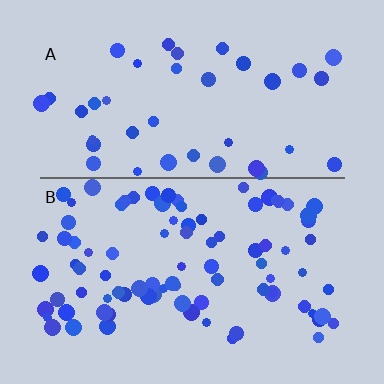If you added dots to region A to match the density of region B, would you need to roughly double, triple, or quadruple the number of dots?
Approximately double.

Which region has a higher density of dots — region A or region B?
B (the bottom).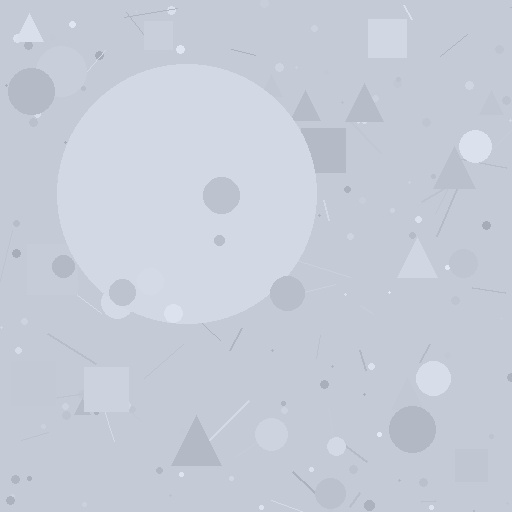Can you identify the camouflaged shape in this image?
The camouflaged shape is a circle.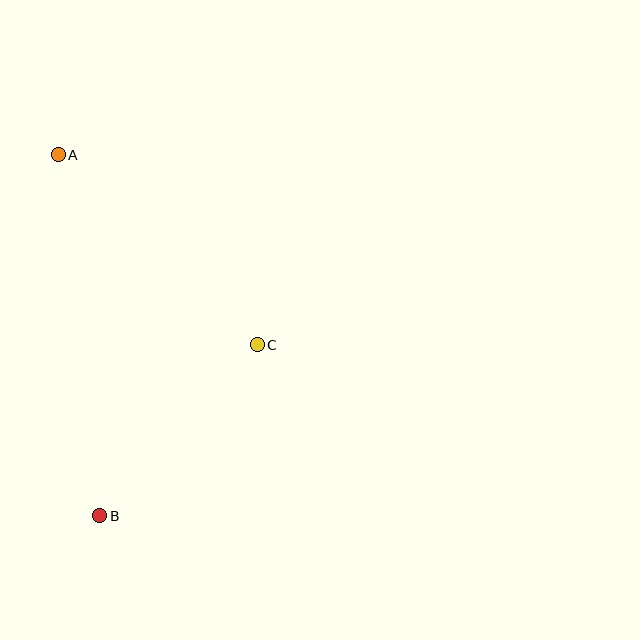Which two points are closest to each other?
Points B and C are closest to each other.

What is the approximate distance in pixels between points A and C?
The distance between A and C is approximately 275 pixels.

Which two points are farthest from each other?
Points A and B are farthest from each other.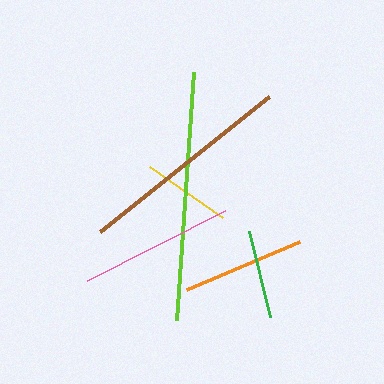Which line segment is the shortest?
The green line is the shortest at approximately 88 pixels.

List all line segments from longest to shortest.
From longest to shortest: lime, brown, pink, orange, yellow, green.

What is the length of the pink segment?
The pink segment is approximately 155 pixels long.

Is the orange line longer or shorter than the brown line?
The brown line is longer than the orange line.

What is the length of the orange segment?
The orange segment is approximately 123 pixels long.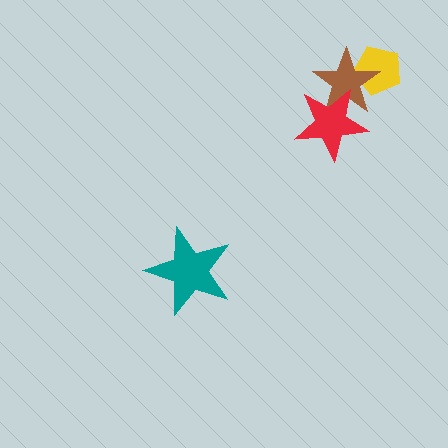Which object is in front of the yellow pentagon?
The brown star is in front of the yellow pentagon.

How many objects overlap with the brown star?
2 objects overlap with the brown star.